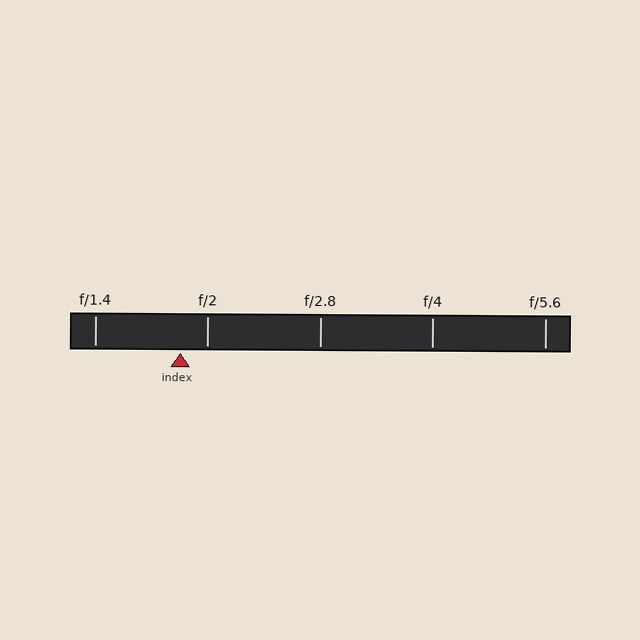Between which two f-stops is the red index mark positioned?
The index mark is between f/1.4 and f/2.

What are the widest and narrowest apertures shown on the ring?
The widest aperture shown is f/1.4 and the narrowest is f/5.6.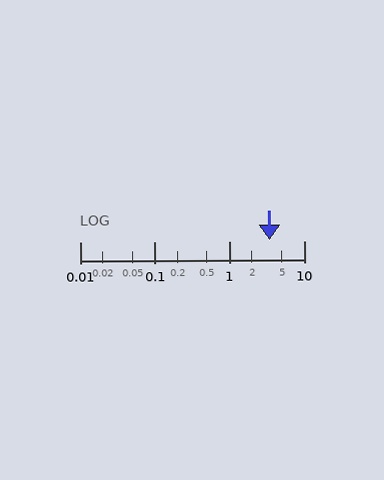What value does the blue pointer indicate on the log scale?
The pointer indicates approximately 3.4.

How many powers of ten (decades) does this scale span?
The scale spans 3 decades, from 0.01 to 10.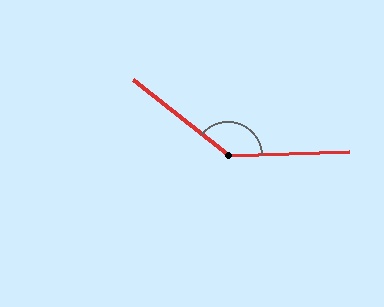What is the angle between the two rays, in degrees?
Approximately 140 degrees.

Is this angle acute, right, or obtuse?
It is obtuse.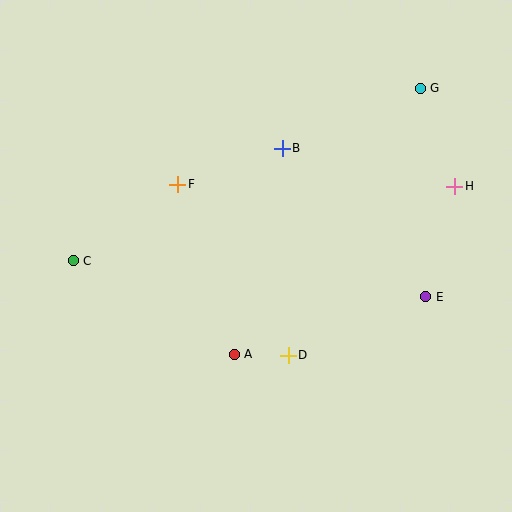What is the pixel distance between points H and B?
The distance between H and B is 177 pixels.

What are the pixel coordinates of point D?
Point D is at (288, 355).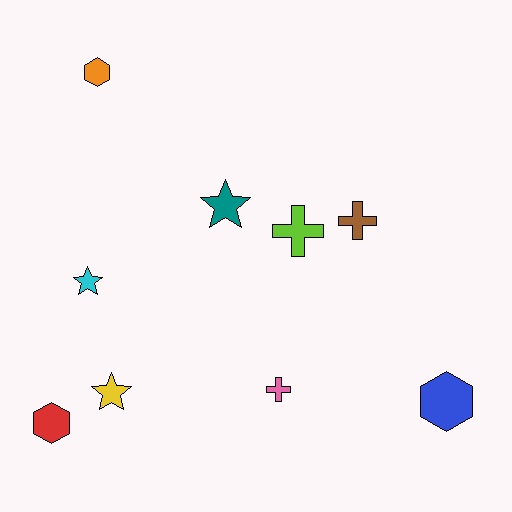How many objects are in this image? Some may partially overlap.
There are 9 objects.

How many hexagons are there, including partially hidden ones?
There are 3 hexagons.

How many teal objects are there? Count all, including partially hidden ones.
There is 1 teal object.